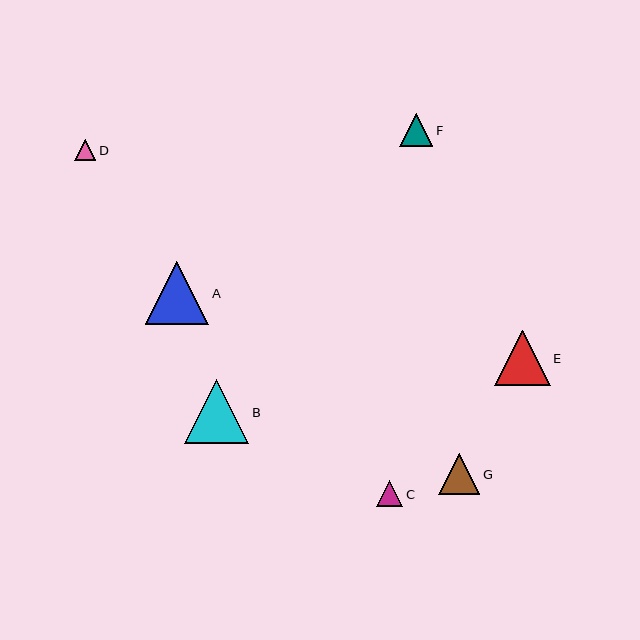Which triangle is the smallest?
Triangle D is the smallest with a size of approximately 21 pixels.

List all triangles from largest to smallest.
From largest to smallest: B, A, E, G, F, C, D.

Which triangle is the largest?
Triangle B is the largest with a size of approximately 64 pixels.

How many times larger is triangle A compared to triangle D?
Triangle A is approximately 3.0 times the size of triangle D.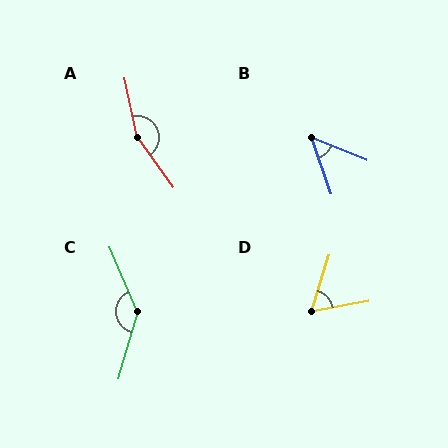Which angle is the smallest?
B, at approximately 49 degrees.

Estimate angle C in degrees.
Approximately 141 degrees.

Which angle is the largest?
A, at approximately 156 degrees.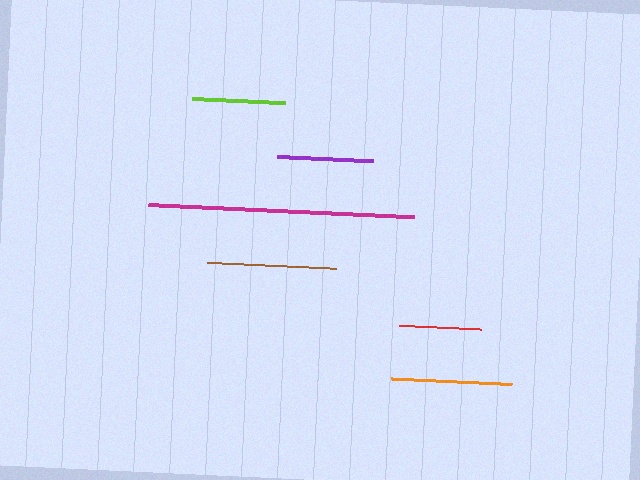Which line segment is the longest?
The magenta line is the longest at approximately 266 pixels.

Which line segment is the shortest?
The red line is the shortest at approximately 82 pixels.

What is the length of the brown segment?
The brown segment is approximately 129 pixels long.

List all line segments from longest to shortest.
From longest to shortest: magenta, brown, orange, purple, lime, red.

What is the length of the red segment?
The red segment is approximately 82 pixels long.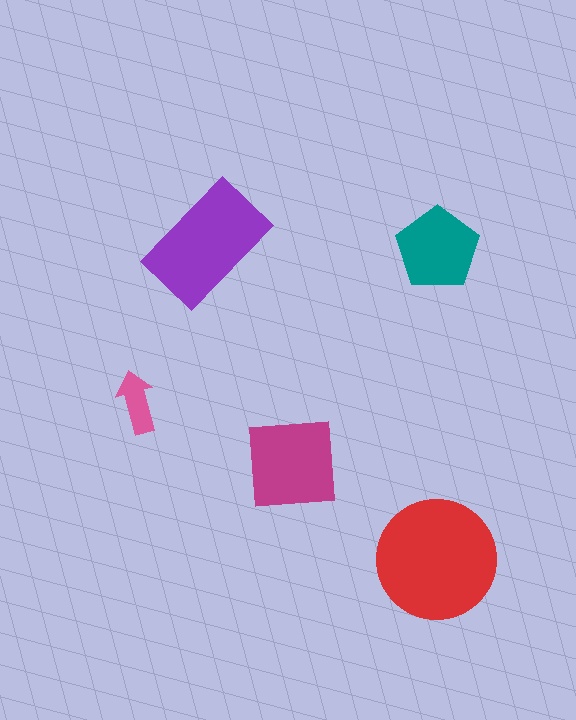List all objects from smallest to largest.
The pink arrow, the teal pentagon, the magenta square, the purple rectangle, the red circle.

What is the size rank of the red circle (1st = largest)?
1st.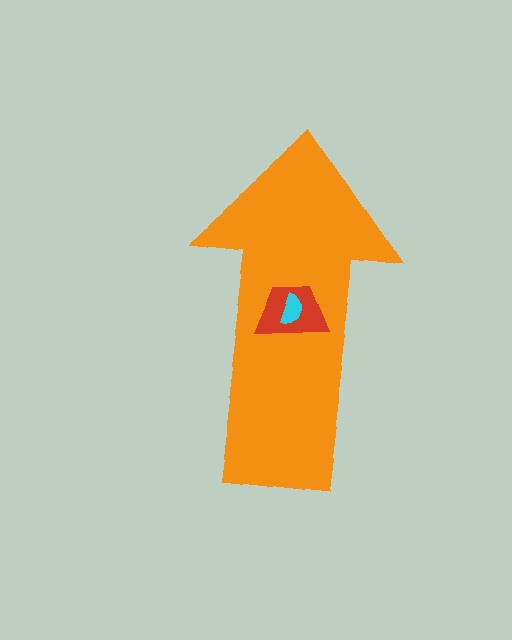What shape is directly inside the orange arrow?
The red trapezoid.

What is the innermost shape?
The cyan semicircle.